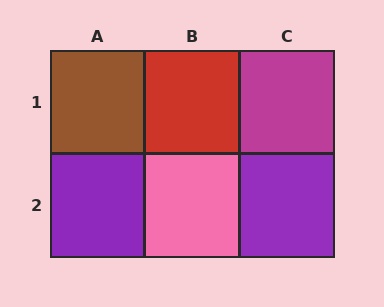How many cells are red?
1 cell is red.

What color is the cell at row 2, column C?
Purple.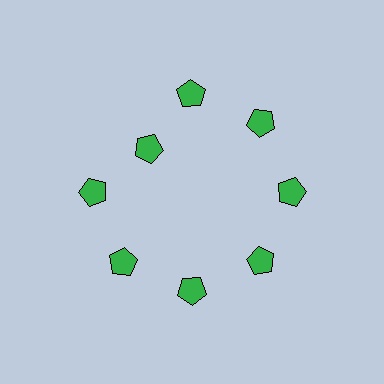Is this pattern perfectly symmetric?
No. The 8 green pentagons are arranged in a ring, but one element near the 10 o'clock position is pulled inward toward the center, breaking the 8-fold rotational symmetry.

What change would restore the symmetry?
The symmetry would be restored by moving it outward, back onto the ring so that all 8 pentagons sit at equal angles and equal distance from the center.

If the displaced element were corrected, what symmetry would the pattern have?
It would have 8-fold rotational symmetry — the pattern would map onto itself every 45 degrees.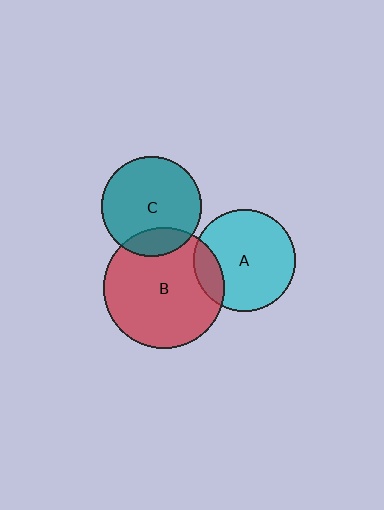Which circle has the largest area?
Circle B (red).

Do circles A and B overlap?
Yes.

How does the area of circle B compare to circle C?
Approximately 1.5 times.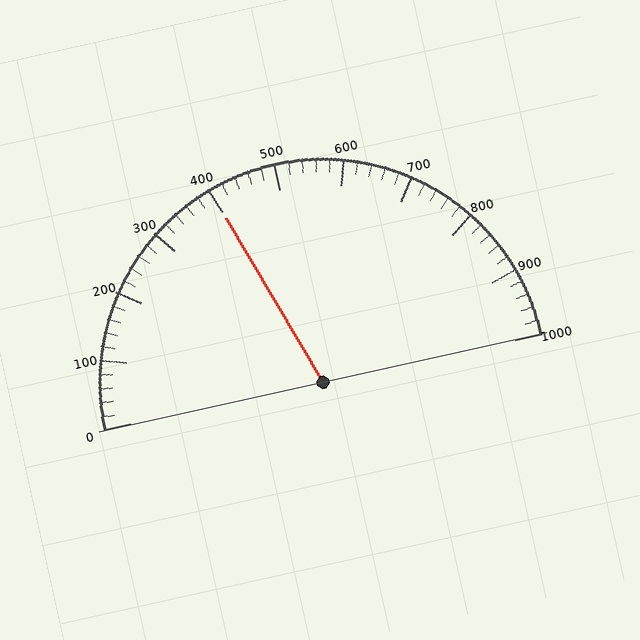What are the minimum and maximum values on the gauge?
The gauge ranges from 0 to 1000.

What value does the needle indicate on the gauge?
The needle indicates approximately 400.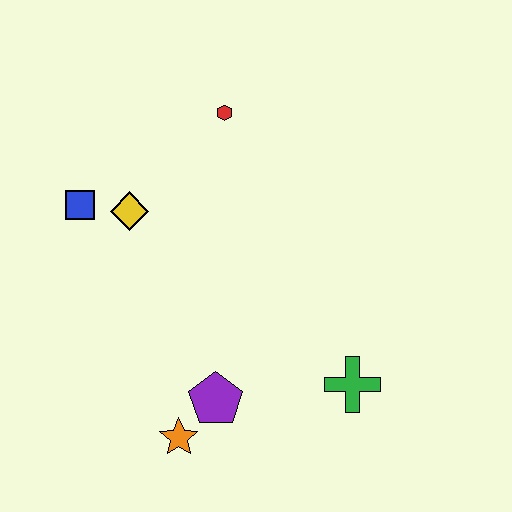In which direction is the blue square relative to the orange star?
The blue square is above the orange star.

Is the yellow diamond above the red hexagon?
No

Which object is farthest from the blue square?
The green cross is farthest from the blue square.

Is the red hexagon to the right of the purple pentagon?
Yes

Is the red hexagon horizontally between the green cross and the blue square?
Yes